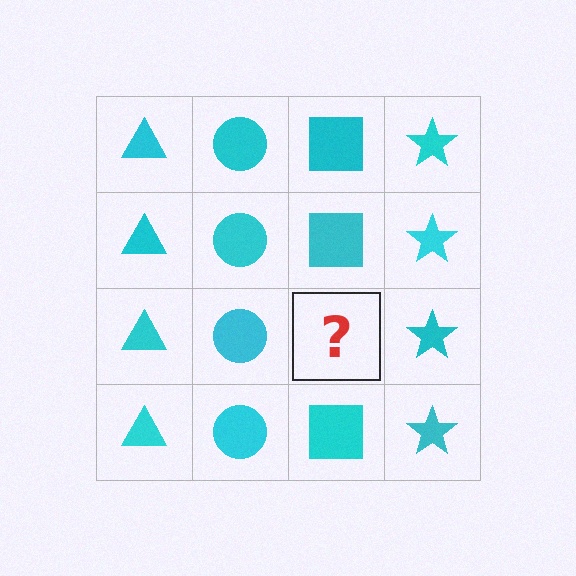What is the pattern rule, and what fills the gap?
The rule is that each column has a consistent shape. The gap should be filled with a cyan square.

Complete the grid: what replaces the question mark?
The question mark should be replaced with a cyan square.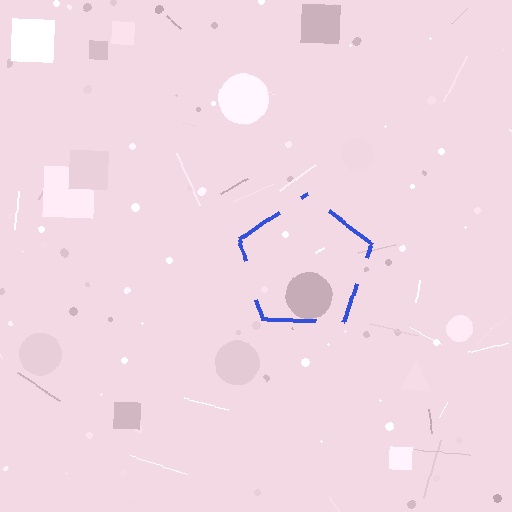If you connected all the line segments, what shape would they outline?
They would outline a pentagon.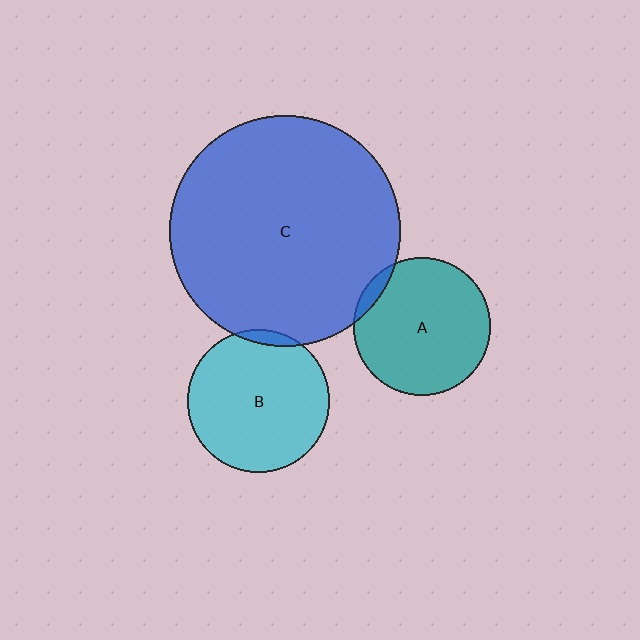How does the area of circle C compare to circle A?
Approximately 2.8 times.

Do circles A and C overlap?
Yes.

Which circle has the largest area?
Circle C (blue).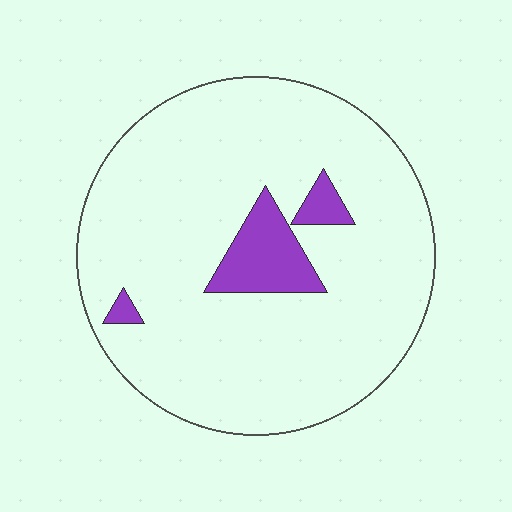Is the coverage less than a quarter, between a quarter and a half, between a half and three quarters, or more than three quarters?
Less than a quarter.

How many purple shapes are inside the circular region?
3.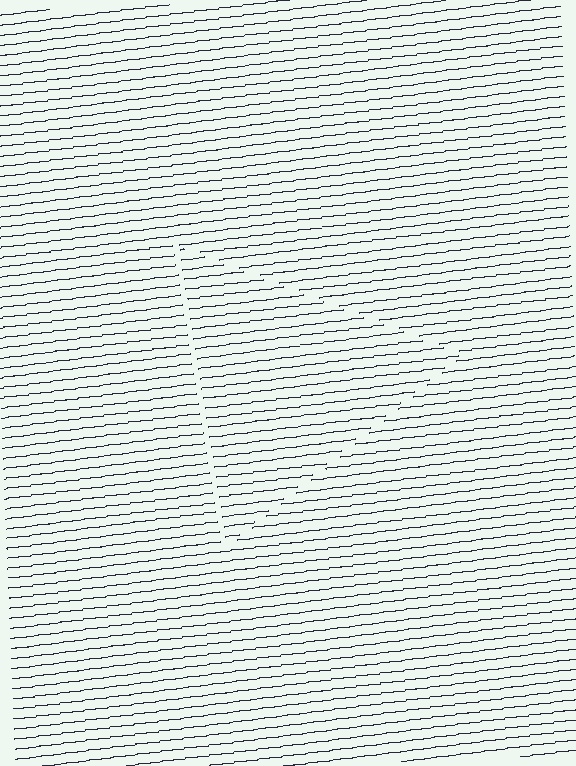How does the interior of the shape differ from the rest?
The interior of the shape contains the same grating, shifted by half a period — the contour is defined by the phase discontinuity where line-ends from the inner and outer gratings abut.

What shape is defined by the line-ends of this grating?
An illusory triangle. The interior of the shape contains the same grating, shifted by half a period — the contour is defined by the phase discontinuity where line-ends from the inner and outer gratings abut.